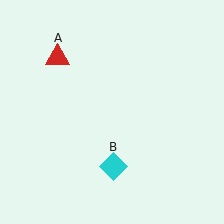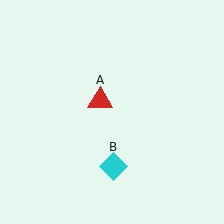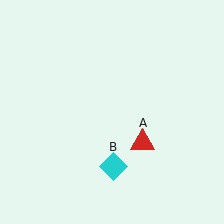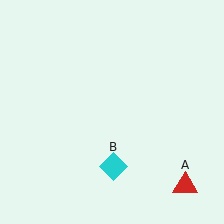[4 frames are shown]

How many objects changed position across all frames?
1 object changed position: red triangle (object A).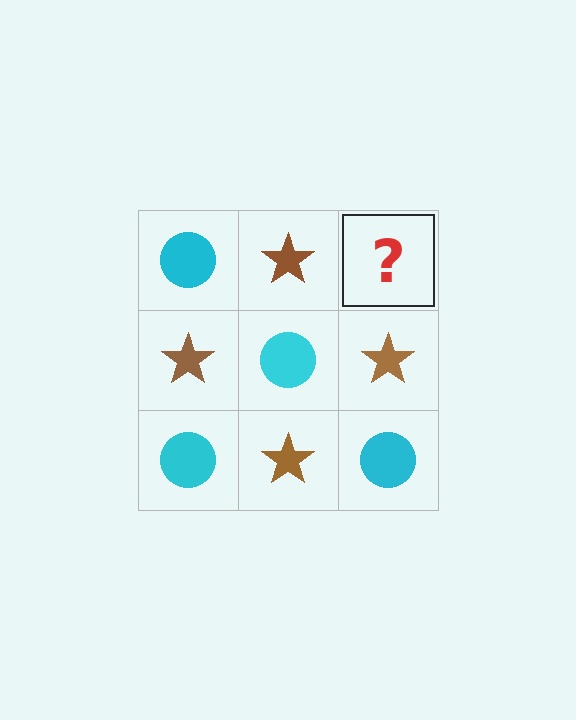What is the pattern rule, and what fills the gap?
The rule is that it alternates cyan circle and brown star in a checkerboard pattern. The gap should be filled with a cyan circle.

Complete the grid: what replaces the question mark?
The question mark should be replaced with a cyan circle.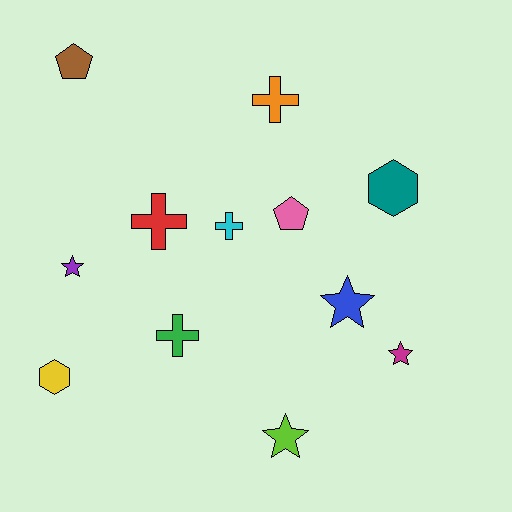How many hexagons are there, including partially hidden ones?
There are 2 hexagons.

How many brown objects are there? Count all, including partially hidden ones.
There is 1 brown object.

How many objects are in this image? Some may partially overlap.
There are 12 objects.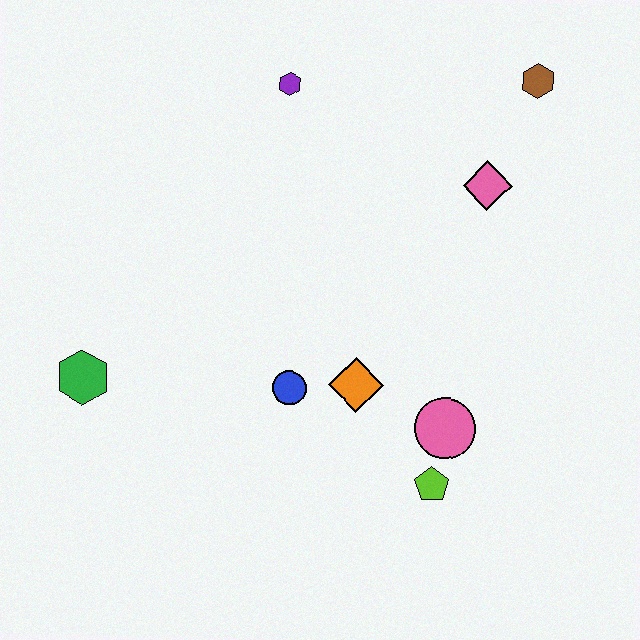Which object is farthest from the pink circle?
The purple hexagon is farthest from the pink circle.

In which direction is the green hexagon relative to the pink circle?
The green hexagon is to the left of the pink circle.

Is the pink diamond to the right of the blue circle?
Yes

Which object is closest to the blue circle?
The orange diamond is closest to the blue circle.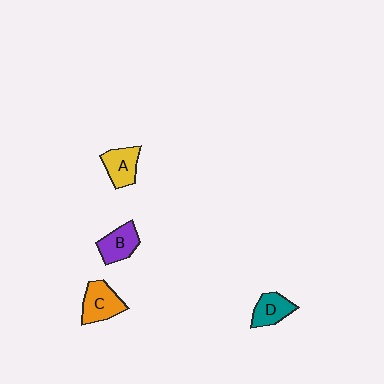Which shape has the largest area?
Shape C (orange).